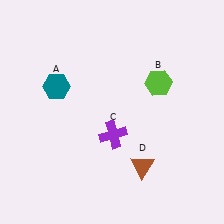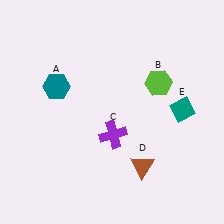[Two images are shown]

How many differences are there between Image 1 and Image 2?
There is 1 difference between the two images.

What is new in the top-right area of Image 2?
A teal diamond (E) was added in the top-right area of Image 2.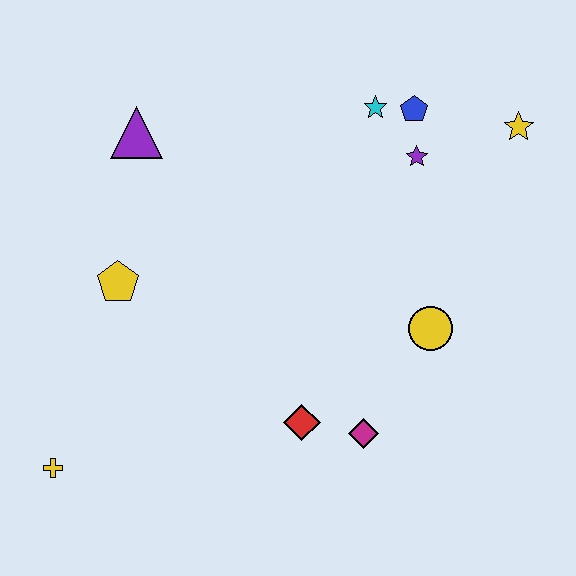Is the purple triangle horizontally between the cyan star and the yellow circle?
No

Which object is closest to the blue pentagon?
The cyan star is closest to the blue pentagon.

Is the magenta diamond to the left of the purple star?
Yes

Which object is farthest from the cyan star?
The yellow cross is farthest from the cyan star.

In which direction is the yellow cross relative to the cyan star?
The yellow cross is below the cyan star.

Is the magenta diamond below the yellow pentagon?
Yes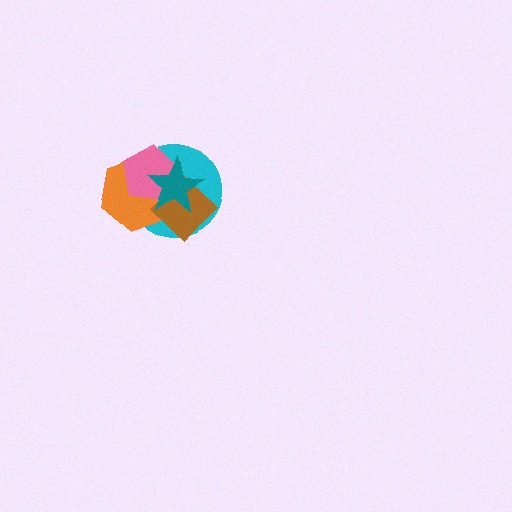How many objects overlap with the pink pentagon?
4 objects overlap with the pink pentagon.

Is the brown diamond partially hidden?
Yes, it is partially covered by another shape.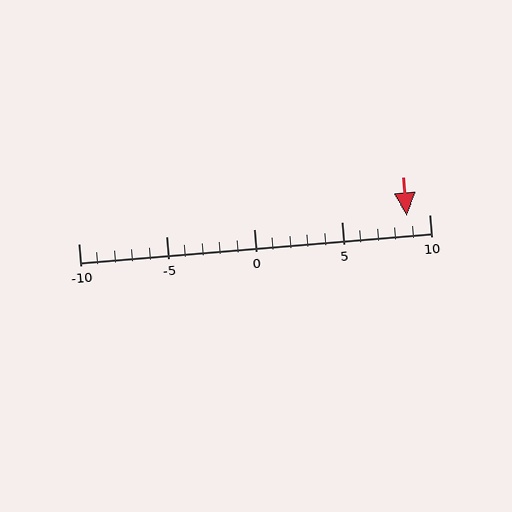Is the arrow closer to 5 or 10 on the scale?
The arrow is closer to 10.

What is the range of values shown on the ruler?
The ruler shows values from -10 to 10.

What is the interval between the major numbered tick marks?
The major tick marks are spaced 5 units apart.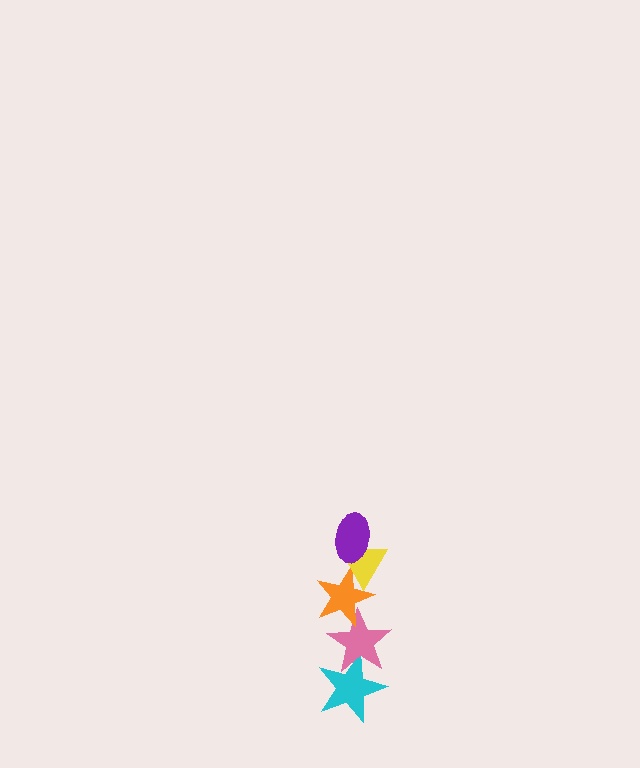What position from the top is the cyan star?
The cyan star is 5th from the top.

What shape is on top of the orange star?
The yellow triangle is on top of the orange star.